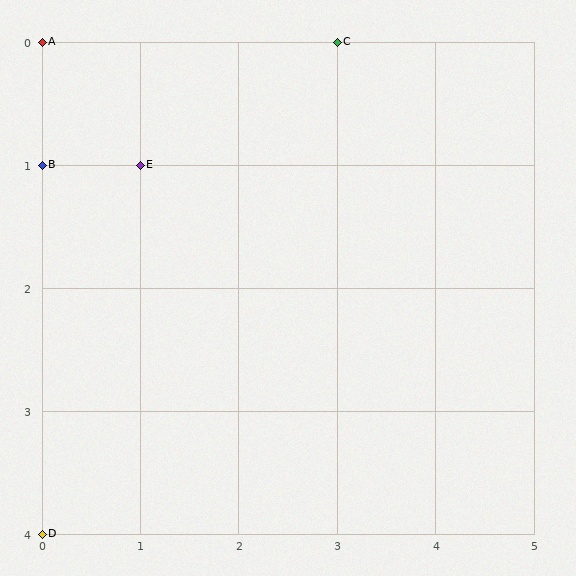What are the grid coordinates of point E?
Point E is at grid coordinates (1, 1).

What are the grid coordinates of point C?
Point C is at grid coordinates (3, 0).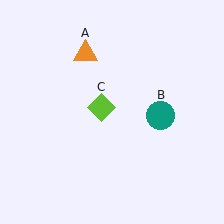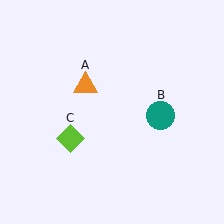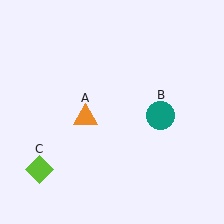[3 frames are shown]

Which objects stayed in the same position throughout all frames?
Teal circle (object B) remained stationary.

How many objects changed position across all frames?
2 objects changed position: orange triangle (object A), lime diamond (object C).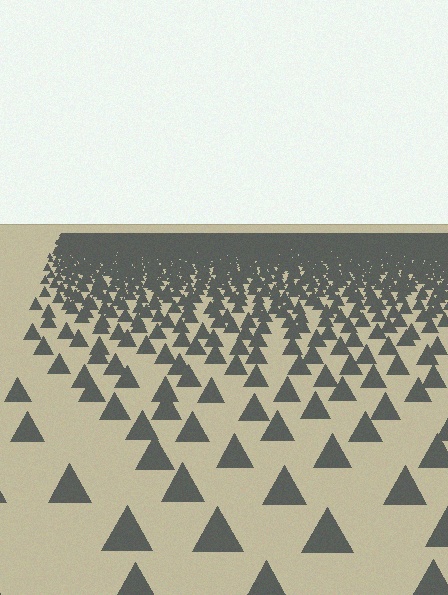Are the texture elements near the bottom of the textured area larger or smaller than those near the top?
Larger. Near the bottom, elements are closer to the viewer and appear at a bigger on-screen size.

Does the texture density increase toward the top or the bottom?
Density increases toward the top.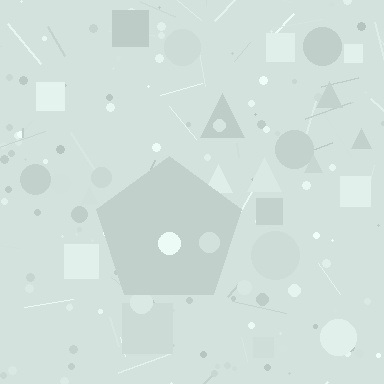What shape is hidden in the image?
A pentagon is hidden in the image.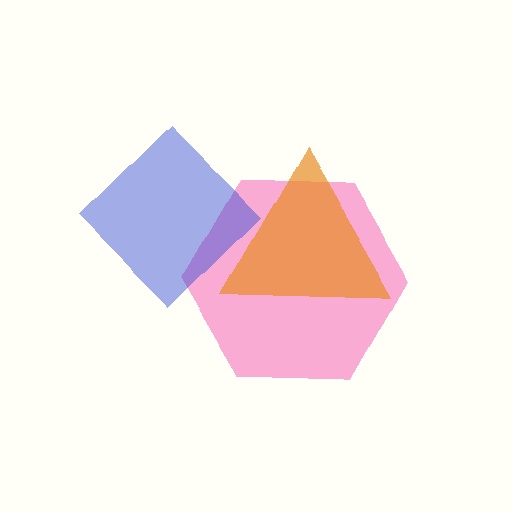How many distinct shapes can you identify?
There are 3 distinct shapes: a pink hexagon, an orange triangle, a blue diamond.